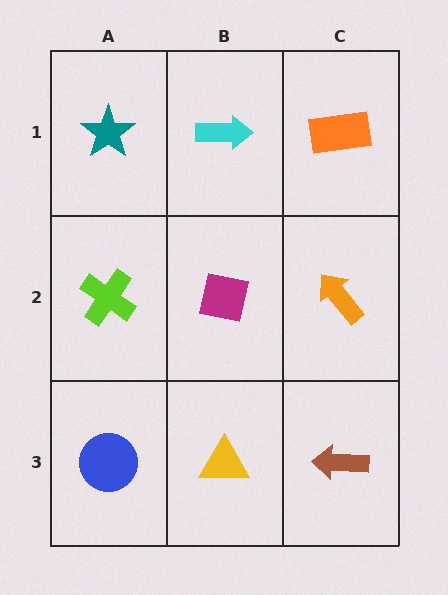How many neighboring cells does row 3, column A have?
2.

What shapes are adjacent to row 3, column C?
An orange arrow (row 2, column C), a yellow triangle (row 3, column B).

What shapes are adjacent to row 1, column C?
An orange arrow (row 2, column C), a cyan arrow (row 1, column B).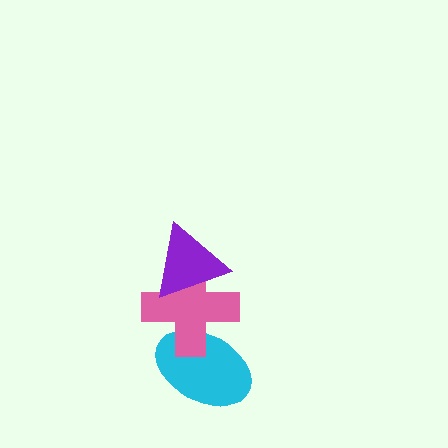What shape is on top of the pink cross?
The purple triangle is on top of the pink cross.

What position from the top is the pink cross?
The pink cross is 2nd from the top.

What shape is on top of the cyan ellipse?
The pink cross is on top of the cyan ellipse.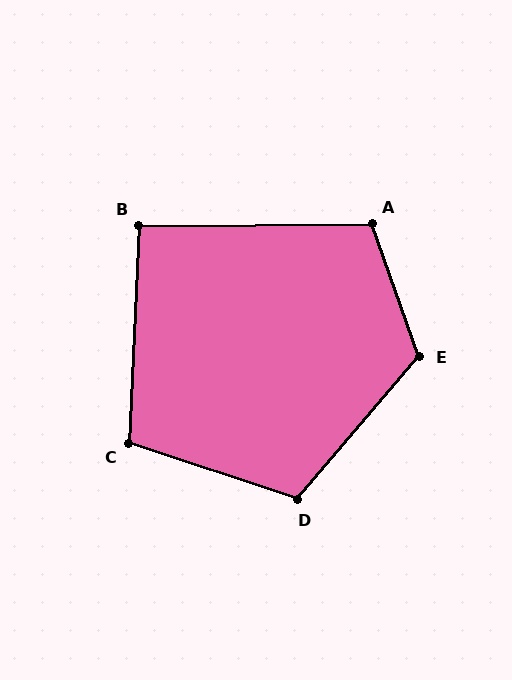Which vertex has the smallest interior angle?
B, at approximately 93 degrees.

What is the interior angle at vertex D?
Approximately 112 degrees (obtuse).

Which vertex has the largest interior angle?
E, at approximately 120 degrees.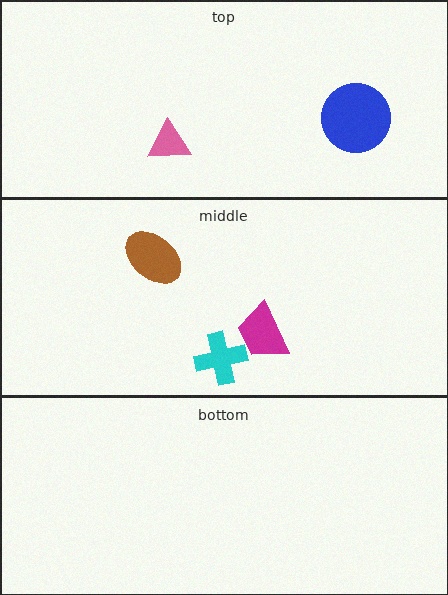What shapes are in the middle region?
The brown ellipse, the cyan cross, the magenta trapezoid.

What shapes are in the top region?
The blue circle, the pink triangle.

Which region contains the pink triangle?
The top region.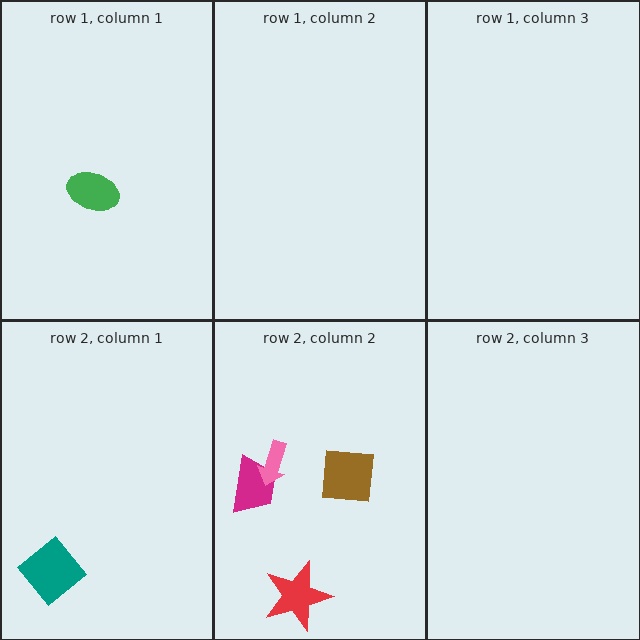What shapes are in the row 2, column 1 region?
The teal diamond.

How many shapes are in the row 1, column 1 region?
1.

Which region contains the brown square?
The row 2, column 2 region.